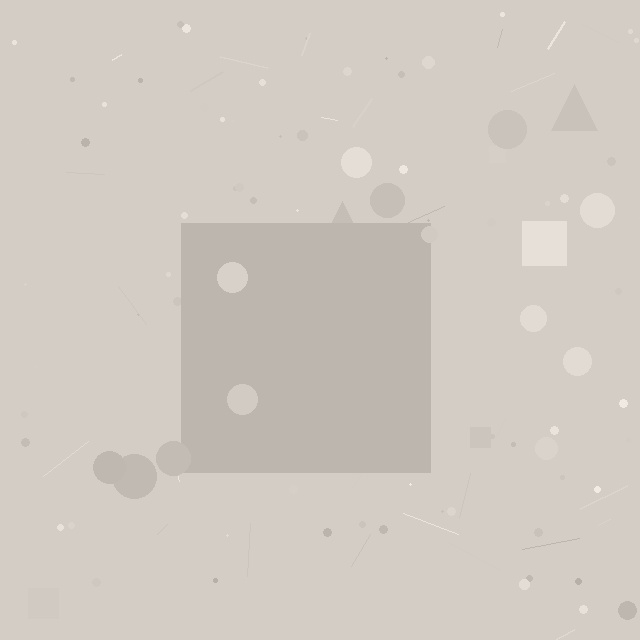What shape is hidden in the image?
A square is hidden in the image.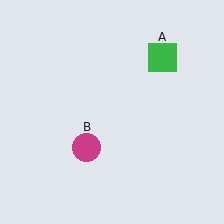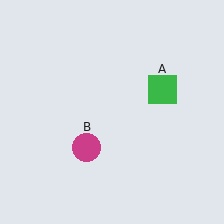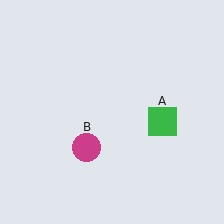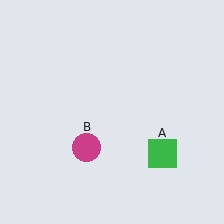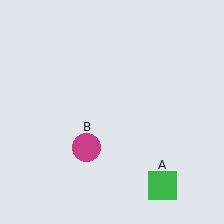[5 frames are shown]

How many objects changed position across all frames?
1 object changed position: green square (object A).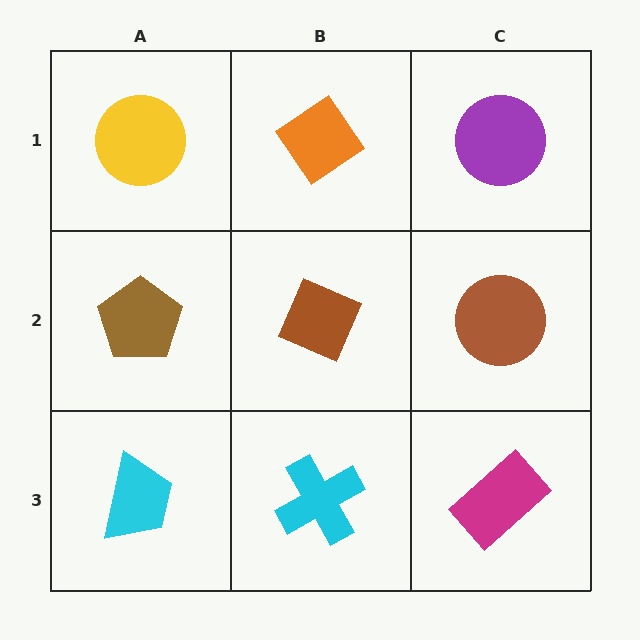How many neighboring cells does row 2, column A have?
3.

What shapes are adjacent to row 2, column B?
An orange diamond (row 1, column B), a cyan cross (row 3, column B), a brown pentagon (row 2, column A), a brown circle (row 2, column C).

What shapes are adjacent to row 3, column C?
A brown circle (row 2, column C), a cyan cross (row 3, column B).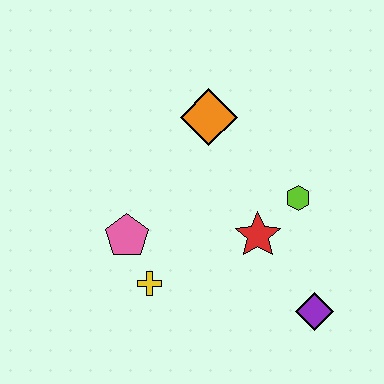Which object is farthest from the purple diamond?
The orange diamond is farthest from the purple diamond.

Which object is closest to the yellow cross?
The pink pentagon is closest to the yellow cross.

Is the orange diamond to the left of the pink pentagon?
No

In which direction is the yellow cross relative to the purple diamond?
The yellow cross is to the left of the purple diamond.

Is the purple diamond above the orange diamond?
No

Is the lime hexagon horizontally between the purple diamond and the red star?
Yes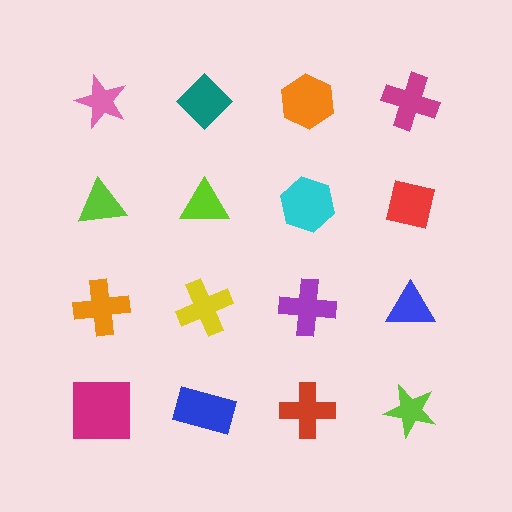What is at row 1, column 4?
A magenta cross.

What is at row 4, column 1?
A magenta square.